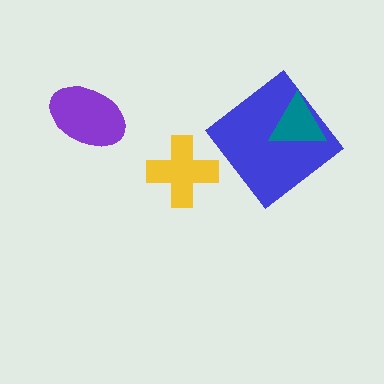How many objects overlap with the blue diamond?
1 object overlaps with the blue diamond.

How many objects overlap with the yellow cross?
0 objects overlap with the yellow cross.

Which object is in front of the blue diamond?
The teal triangle is in front of the blue diamond.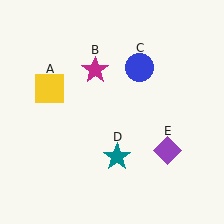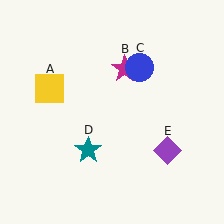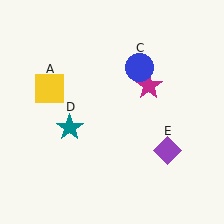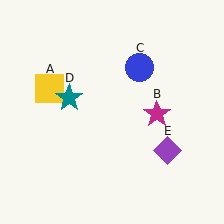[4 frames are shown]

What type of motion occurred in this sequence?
The magenta star (object B), teal star (object D) rotated clockwise around the center of the scene.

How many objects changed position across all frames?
2 objects changed position: magenta star (object B), teal star (object D).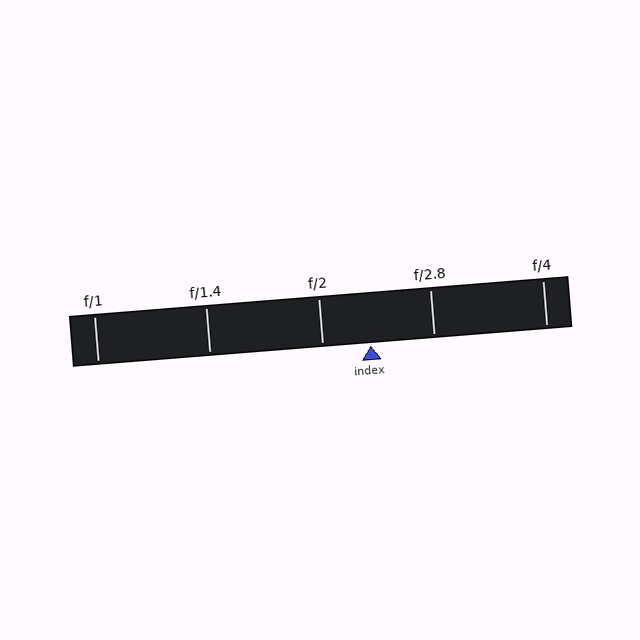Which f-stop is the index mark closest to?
The index mark is closest to f/2.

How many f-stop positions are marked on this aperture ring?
There are 5 f-stop positions marked.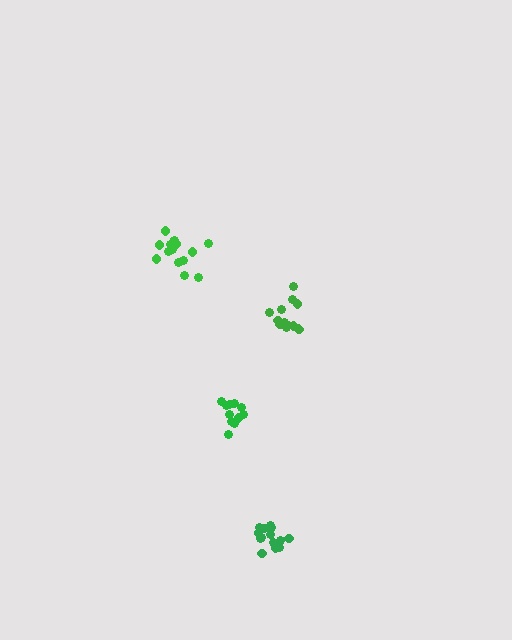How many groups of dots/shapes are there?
There are 4 groups.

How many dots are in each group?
Group 1: 14 dots, Group 2: 14 dots, Group 3: 16 dots, Group 4: 11 dots (55 total).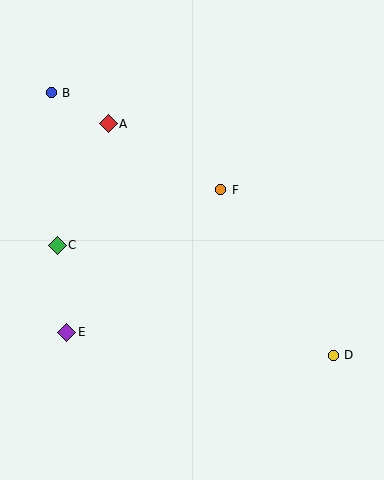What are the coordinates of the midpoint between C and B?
The midpoint between C and B is at (54, 169).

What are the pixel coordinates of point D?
Point D is at (333, 355).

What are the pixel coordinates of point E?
Point E is at (67, 332).